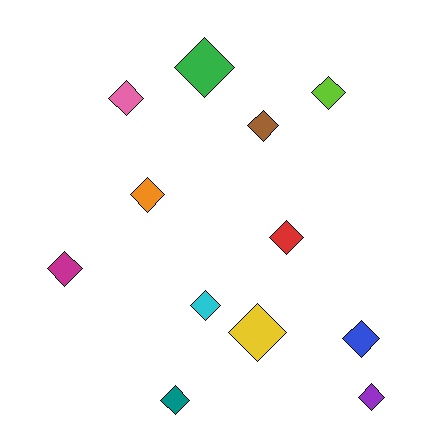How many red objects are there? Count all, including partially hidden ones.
There is 1 red object.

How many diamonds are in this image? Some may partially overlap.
There are 12 diamonds.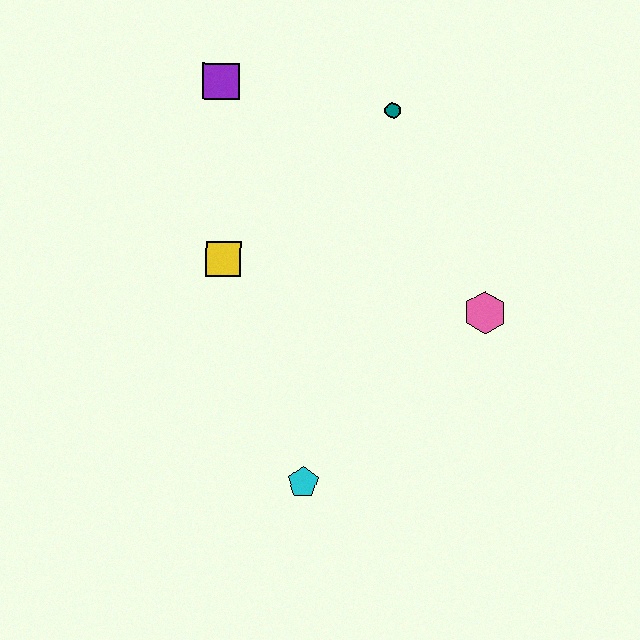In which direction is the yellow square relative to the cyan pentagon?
The yellow square is above the cyan pentagon.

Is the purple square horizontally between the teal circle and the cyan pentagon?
No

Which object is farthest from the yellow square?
The pink hexagon is farthest from the yellow square.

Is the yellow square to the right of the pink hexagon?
No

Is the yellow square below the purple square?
Yes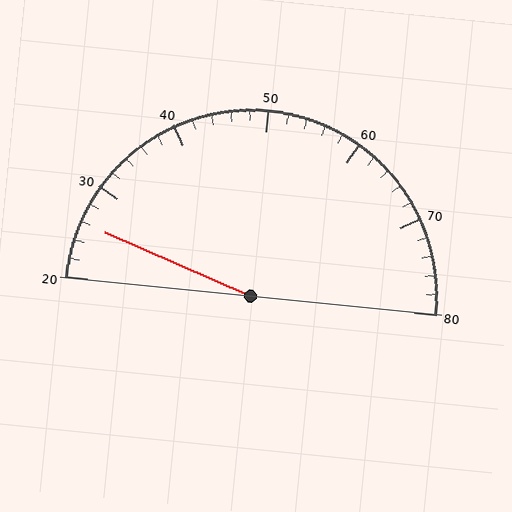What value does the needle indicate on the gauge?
The needle indicates approximately 26.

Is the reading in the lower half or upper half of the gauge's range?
The reading is in the lower half of the range (20 to 80).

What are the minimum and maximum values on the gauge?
The gauge ranges from 20 to 80.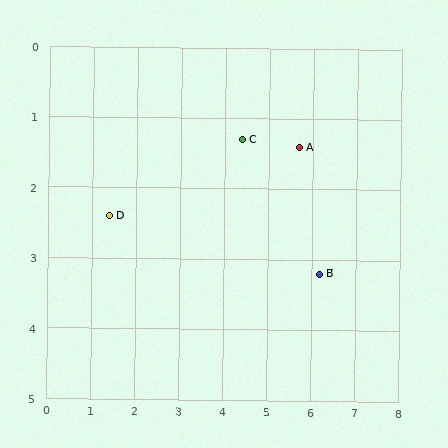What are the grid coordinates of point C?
Point C is at approximately (4.4, 1.3).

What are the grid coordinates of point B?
Point B is at approximately (6.2, 3.2).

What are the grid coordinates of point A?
Point A is at approximately (5.7, 1.4).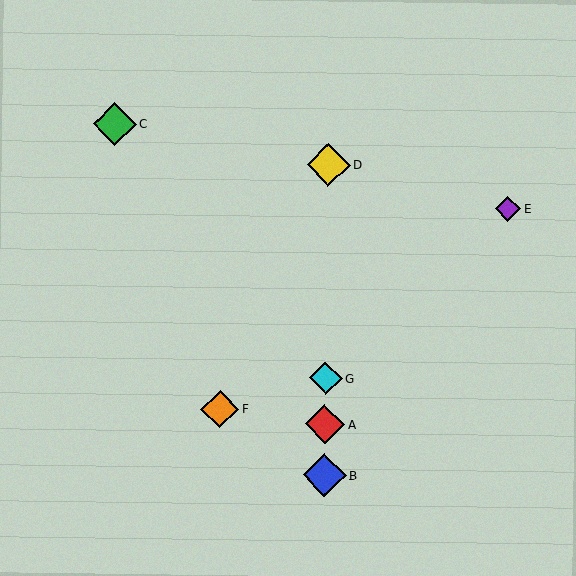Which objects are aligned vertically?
Objects A, B, D, G are aligned vertically.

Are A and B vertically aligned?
Yes, both are at x≈325.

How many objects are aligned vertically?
4 objects (A, B, D, G) are aligned vertically.